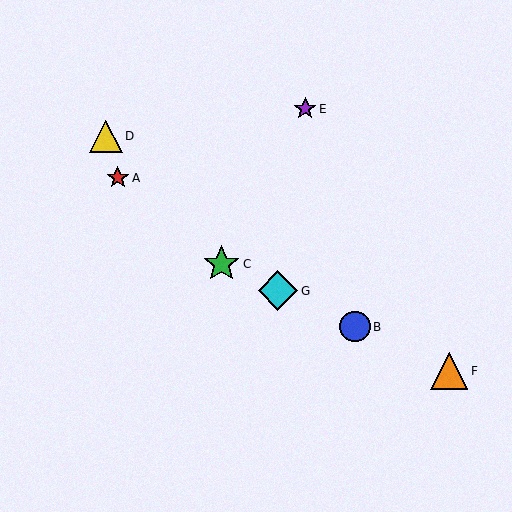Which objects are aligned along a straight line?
Objects B, C, F, G are aligned along a straight line.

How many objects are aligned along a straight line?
4 objects (B, C, F, G) are aligned along a straight line.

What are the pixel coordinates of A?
Object A is at (118, 178).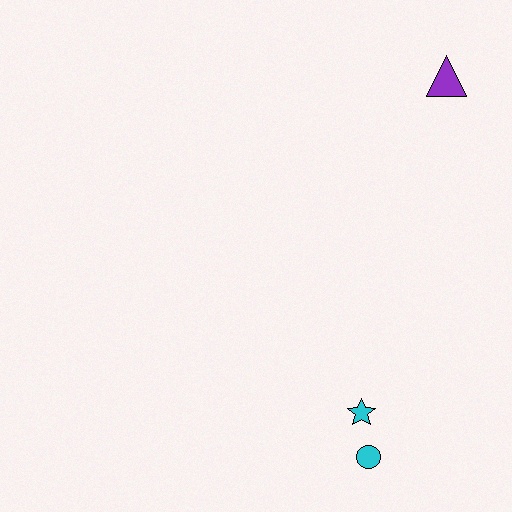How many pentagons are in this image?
There are no pentagons.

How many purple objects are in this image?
There is 1 purple object.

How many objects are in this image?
There are 3 objects.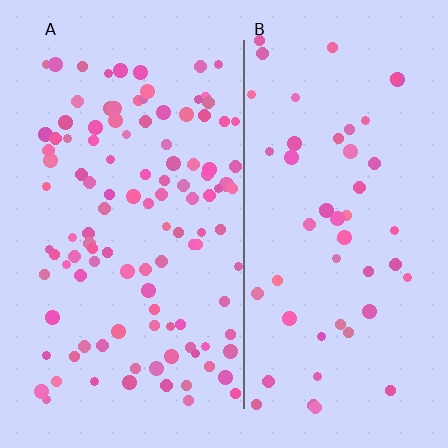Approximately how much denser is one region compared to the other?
Approximately 2.2× — region A over region B.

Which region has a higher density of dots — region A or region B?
A (the left).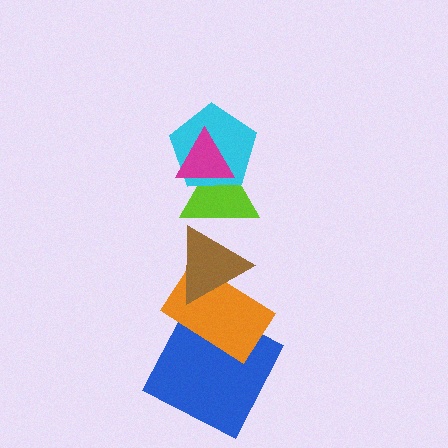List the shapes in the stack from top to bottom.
From top to bottom: the magenta triangle, the cyan pentagon, the lime triangle, the brown triangle, the orange rectangle, the blue square.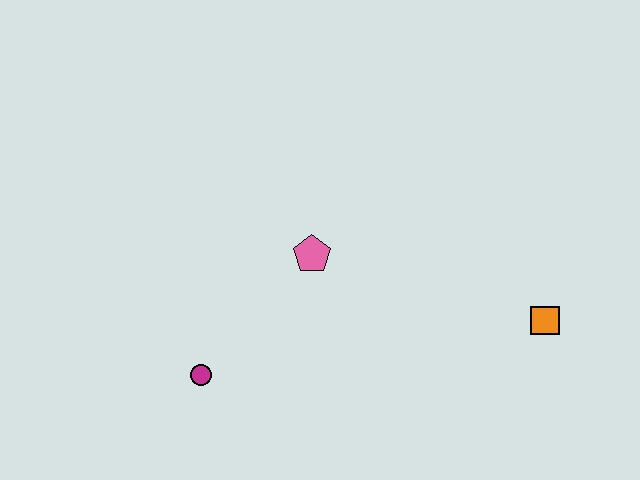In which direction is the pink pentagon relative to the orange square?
The pink pentagon is to the left of the orange square.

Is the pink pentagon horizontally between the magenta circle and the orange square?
Yes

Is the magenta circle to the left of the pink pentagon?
Yes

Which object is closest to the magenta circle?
The pink pentagon is closest to the magenta circle.